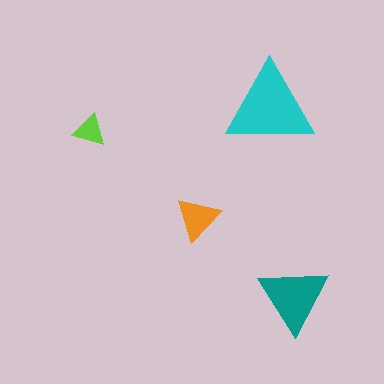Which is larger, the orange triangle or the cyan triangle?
The cyan one.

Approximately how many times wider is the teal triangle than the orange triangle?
About 1.5 times wider.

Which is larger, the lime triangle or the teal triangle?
The teal one.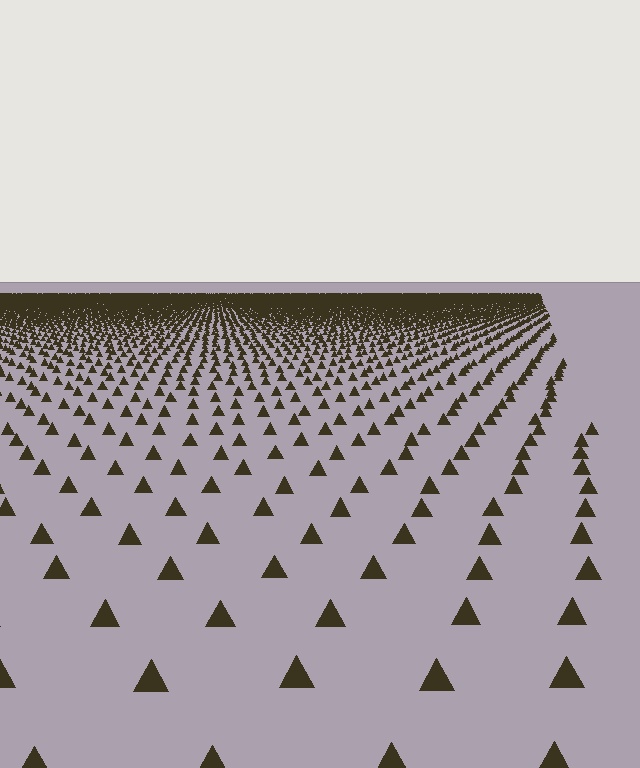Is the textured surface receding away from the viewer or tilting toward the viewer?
The surface is receding away from the viewer. Texture elements get smaller and denser toward the top.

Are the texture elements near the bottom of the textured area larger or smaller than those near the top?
Larger. Near the bottom, elements are closer to the viewer and appear at a bigger on-screen size.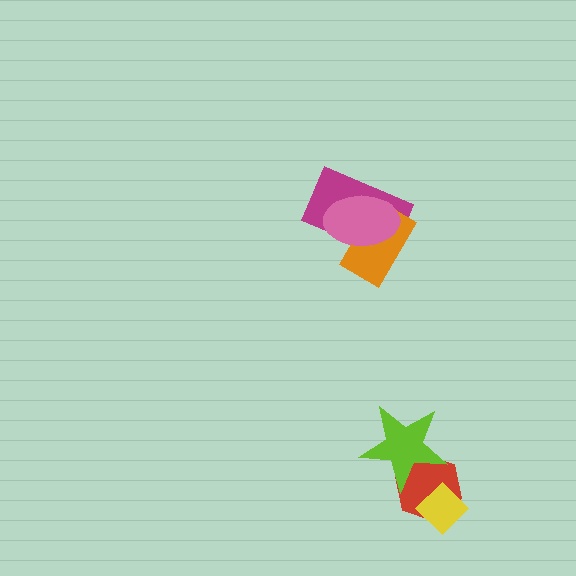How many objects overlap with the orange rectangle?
2 objects overlap with the orange rectangle.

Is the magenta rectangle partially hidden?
Yes, it is partially covered by another shape.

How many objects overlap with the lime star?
1 object overlaps with the lime star.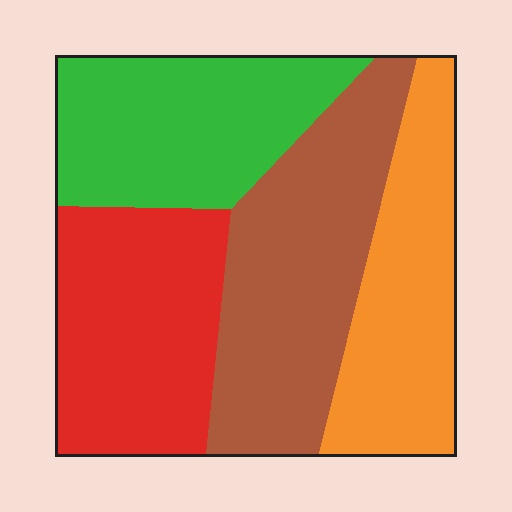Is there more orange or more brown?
Brown.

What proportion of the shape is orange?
Orange covers 22% of the shape.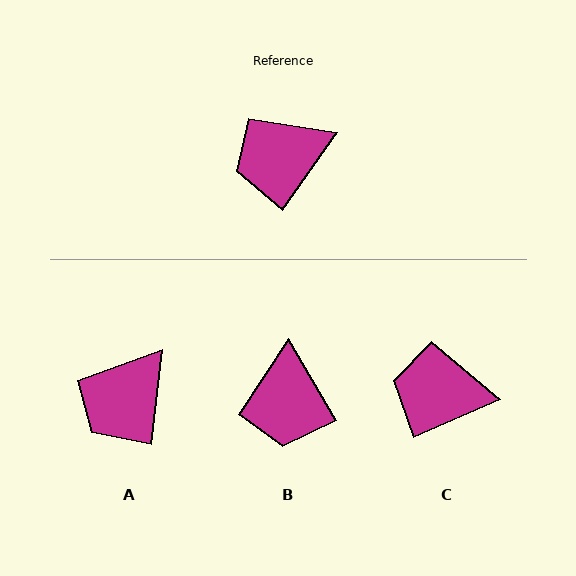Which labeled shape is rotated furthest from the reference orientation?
B, about 66 degrees away.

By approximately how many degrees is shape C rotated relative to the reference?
Approximately 31 degrees clockwise.